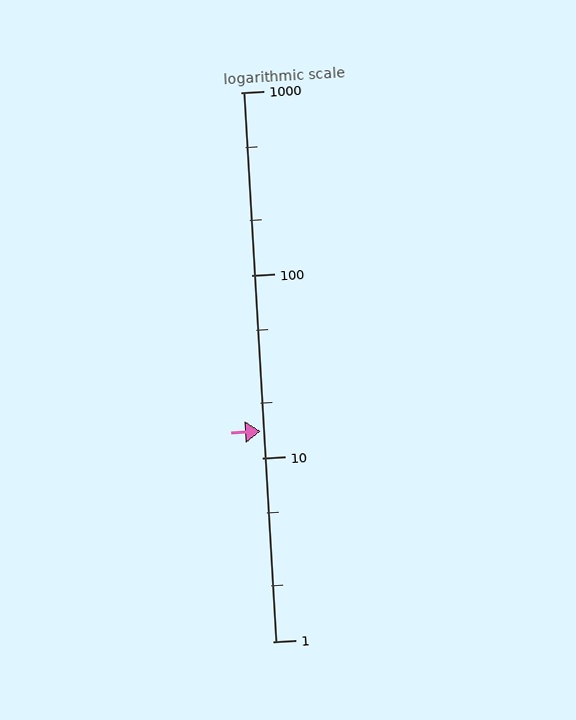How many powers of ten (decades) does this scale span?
The scale spans 3 decades, from 1 to 1000.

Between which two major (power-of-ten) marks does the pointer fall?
The pointer is between 10 and 100.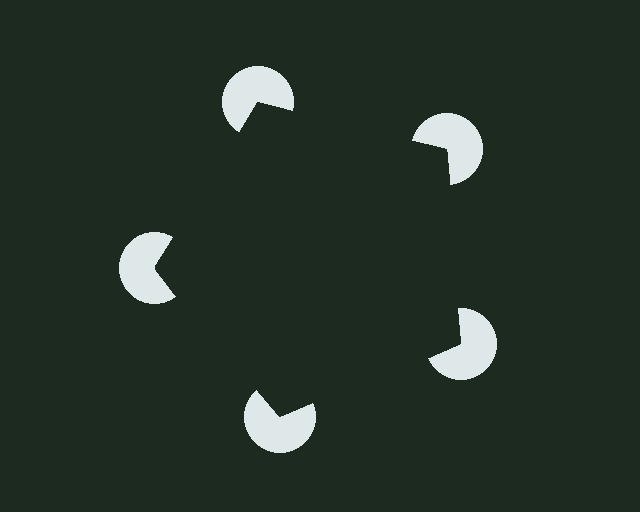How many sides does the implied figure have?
5 sides.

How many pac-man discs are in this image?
There are 5 — one at each vertex of the illusory pentagon.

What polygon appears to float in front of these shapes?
An illusory pentagon — its edges are inferred from the aligned wedge cuts in the pac-man discs, not physically drawn.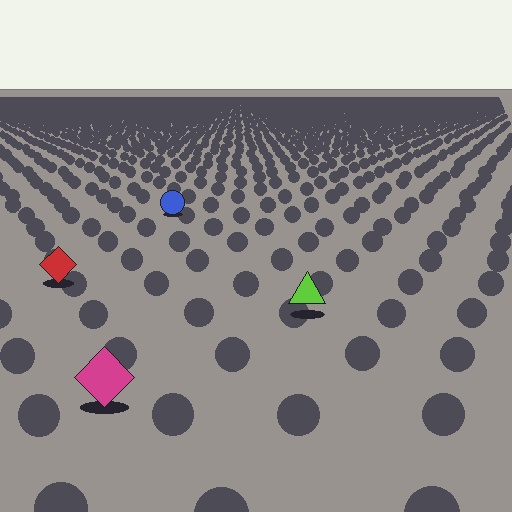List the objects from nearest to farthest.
From nearest to farthest: the magenta diamond, the lime triangle, the red diamond, the blue circle.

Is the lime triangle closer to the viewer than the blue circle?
Yes. The lime triangle is closer — you can tell from the texture gradient: the ground texture is coarser near it.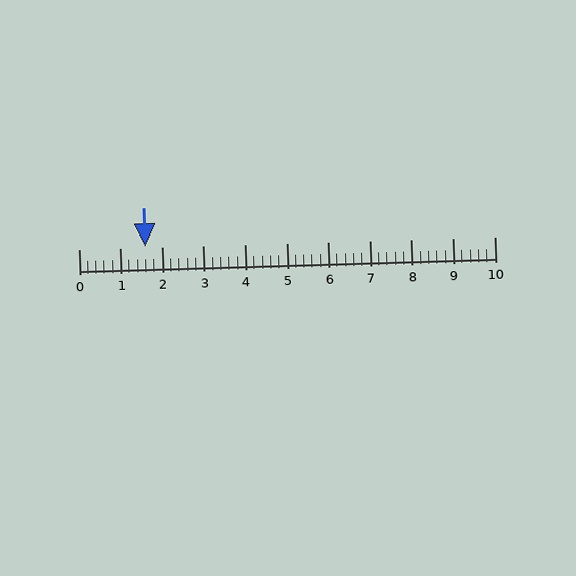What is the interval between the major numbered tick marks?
The major tick marks are spaced 1 units apart.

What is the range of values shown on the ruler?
The ruler shows values from 0 to 10.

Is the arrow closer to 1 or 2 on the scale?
The arrow is closer to 2.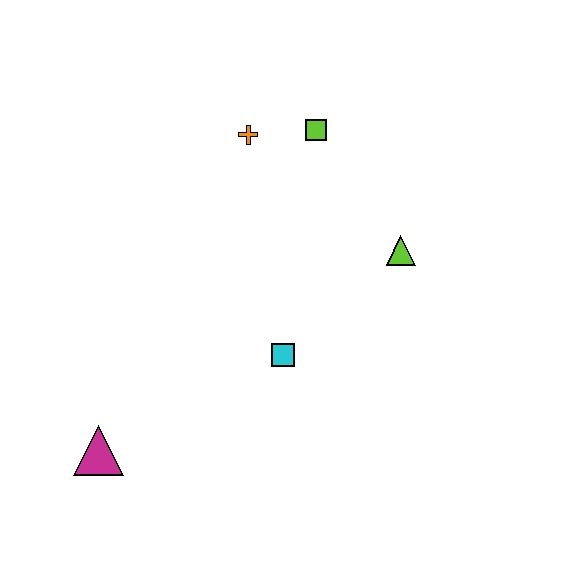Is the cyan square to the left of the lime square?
Yes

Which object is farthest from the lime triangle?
The magenta triangle is farthest from the lime triangle.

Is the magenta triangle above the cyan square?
No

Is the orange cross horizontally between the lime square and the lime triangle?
No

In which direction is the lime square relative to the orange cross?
The lime square is to the right of the orange cross.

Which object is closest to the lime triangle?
The lime square is closest to the lime triangle.